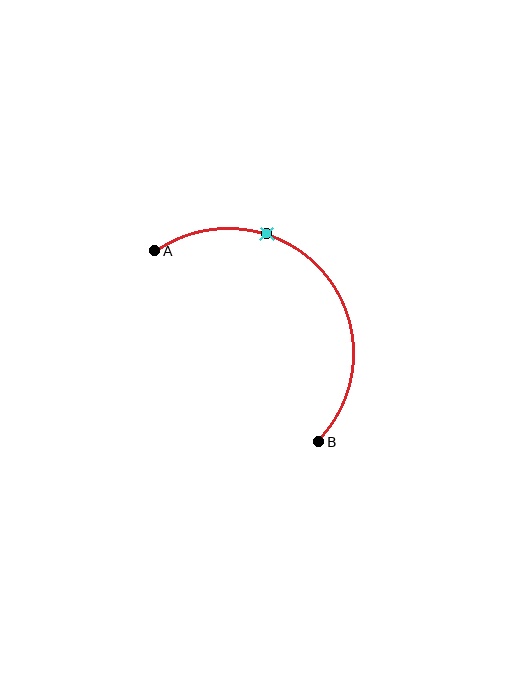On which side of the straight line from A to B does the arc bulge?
The arc bulges above and to the right of the straight line connecting A and B.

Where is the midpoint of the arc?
The arc midpoint is the point on the curve farthest from the straight line joining A and B. It sits above and to the right of that line.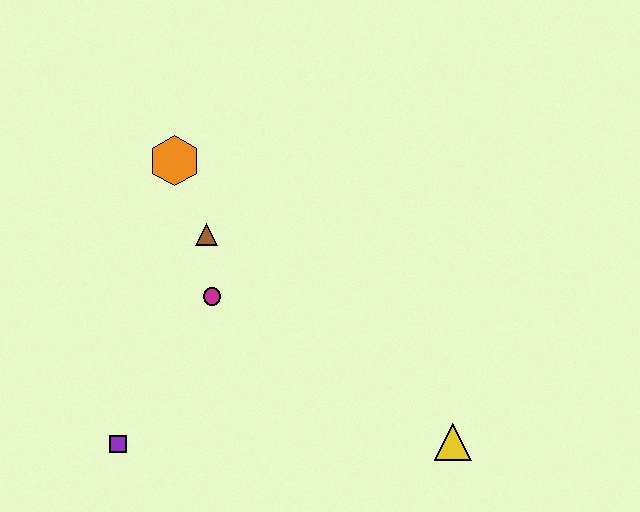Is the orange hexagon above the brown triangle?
Yes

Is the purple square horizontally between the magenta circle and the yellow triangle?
No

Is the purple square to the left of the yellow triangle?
Yes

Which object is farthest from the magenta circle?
The yellow triangle is farthest from the magenta circle.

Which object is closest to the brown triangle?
The magenta circle is closest to the brown triangle.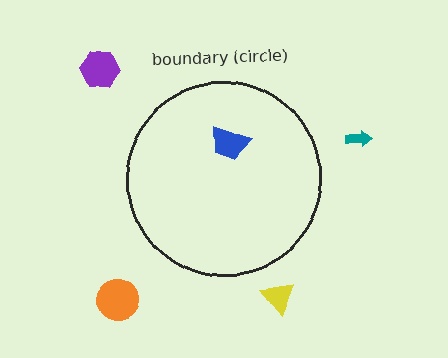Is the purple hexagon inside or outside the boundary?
Outside.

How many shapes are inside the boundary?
1 inside, 4 outside.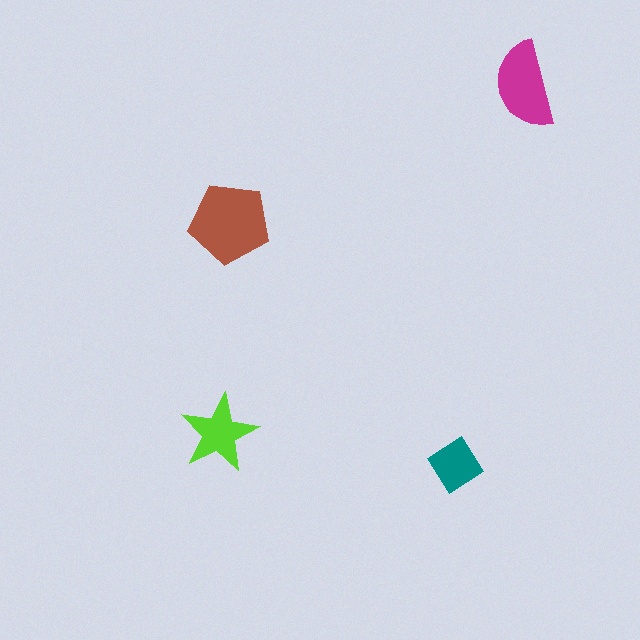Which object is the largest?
The brown pentagon.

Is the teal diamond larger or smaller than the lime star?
Smaller.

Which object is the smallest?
The teal diamond.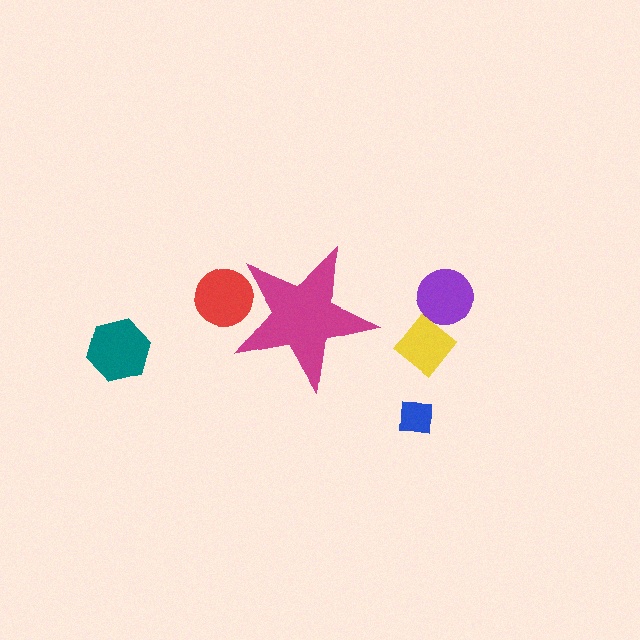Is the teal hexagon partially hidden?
No, the teal hexagon is fully visible.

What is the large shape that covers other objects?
A magenta star.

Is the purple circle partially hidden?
No, the purple circle is fully visible.